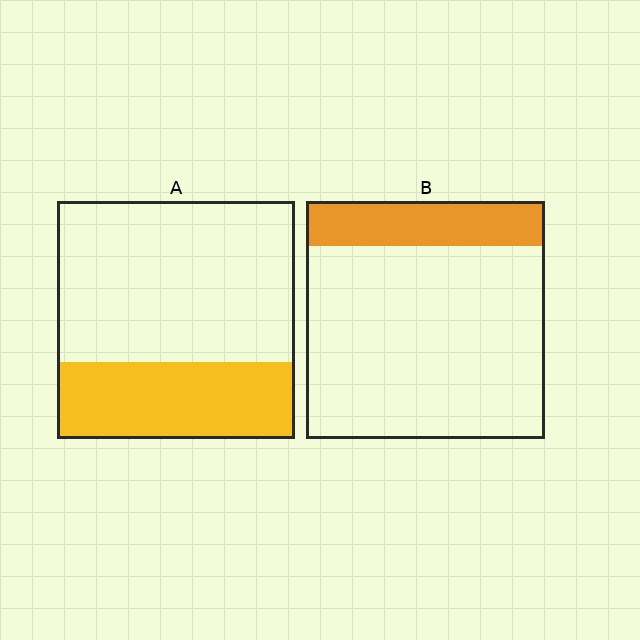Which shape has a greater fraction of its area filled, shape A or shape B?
Shape A.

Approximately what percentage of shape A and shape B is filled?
A is approximately 30% and B is approximately 20%.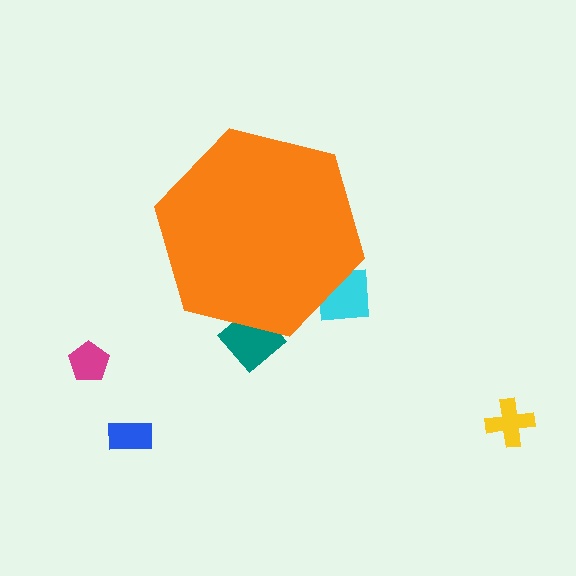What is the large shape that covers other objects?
An orange hexagon.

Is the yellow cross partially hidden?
No, the yellow cross is fully visible.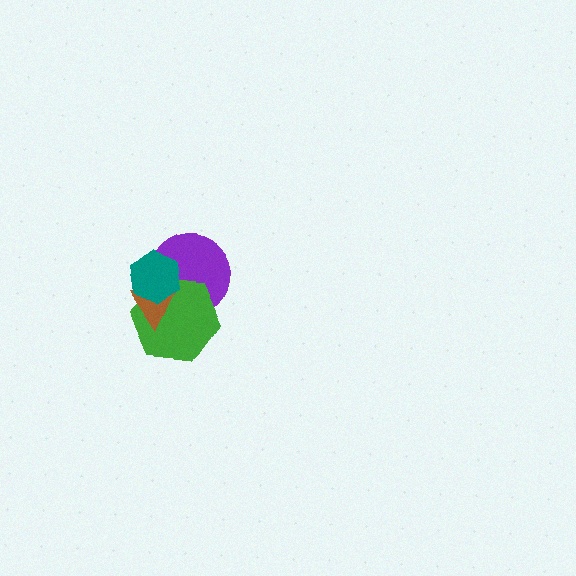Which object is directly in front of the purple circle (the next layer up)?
The green hexagon is directly in front of the purple circle.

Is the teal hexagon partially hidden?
No, no other shape covers it.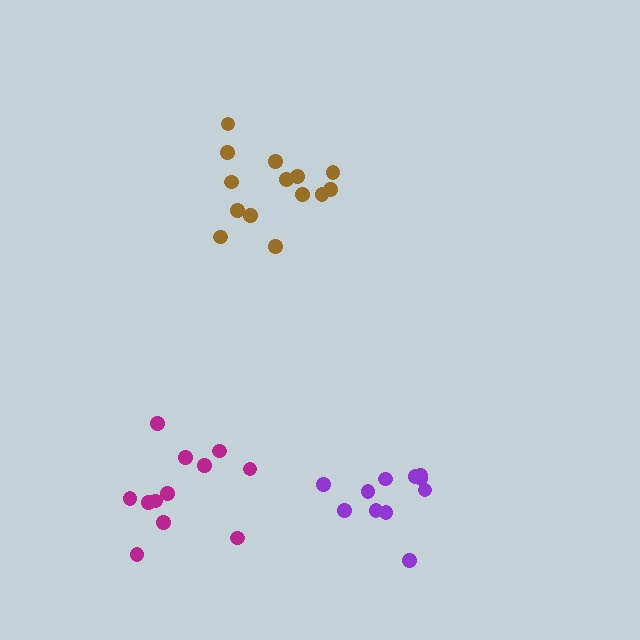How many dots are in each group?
Group 1: 12 dots, Group 2: 14 dots, Group 3: 11 dots (37 total).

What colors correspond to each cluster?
The clusters are colored: magenta, brown, purple.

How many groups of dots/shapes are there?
There are 3 groups.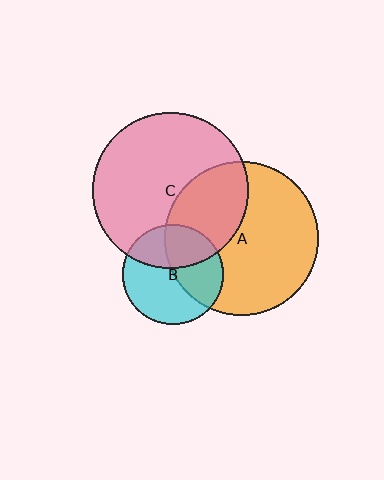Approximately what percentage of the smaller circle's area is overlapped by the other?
Approximately 35%.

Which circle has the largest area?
Circle C (pink).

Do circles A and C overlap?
Yes.